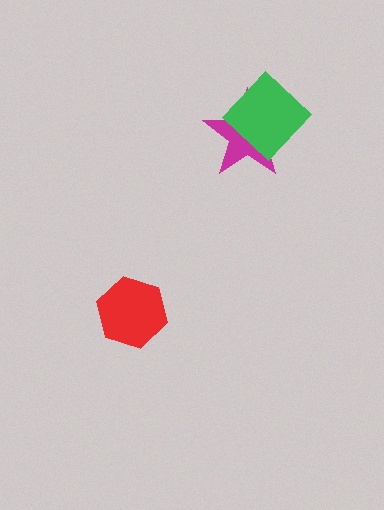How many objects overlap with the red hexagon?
0 objects overlap with the red hexagon.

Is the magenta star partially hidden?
Yes, it is partially covered by another shape.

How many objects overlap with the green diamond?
1 object overlaps with the green diamond.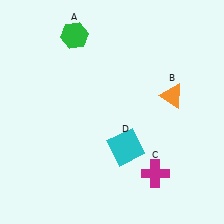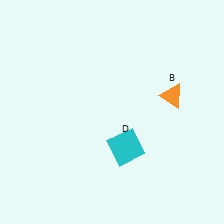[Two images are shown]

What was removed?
The magenta cross (C), the green hexagon (A) were removed in Image 2.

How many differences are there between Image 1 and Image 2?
There are 2 differences between the two images.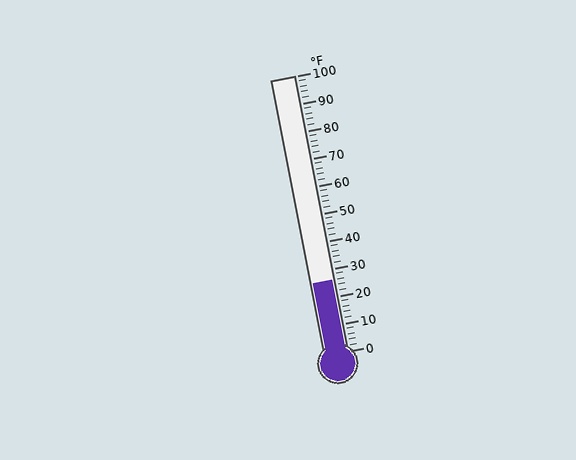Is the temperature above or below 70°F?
The temperature is below 70°F.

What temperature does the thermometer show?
The thermometer shows approximately 26°F.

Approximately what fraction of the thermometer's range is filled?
The thermometer is filled to approximately 25% of its range.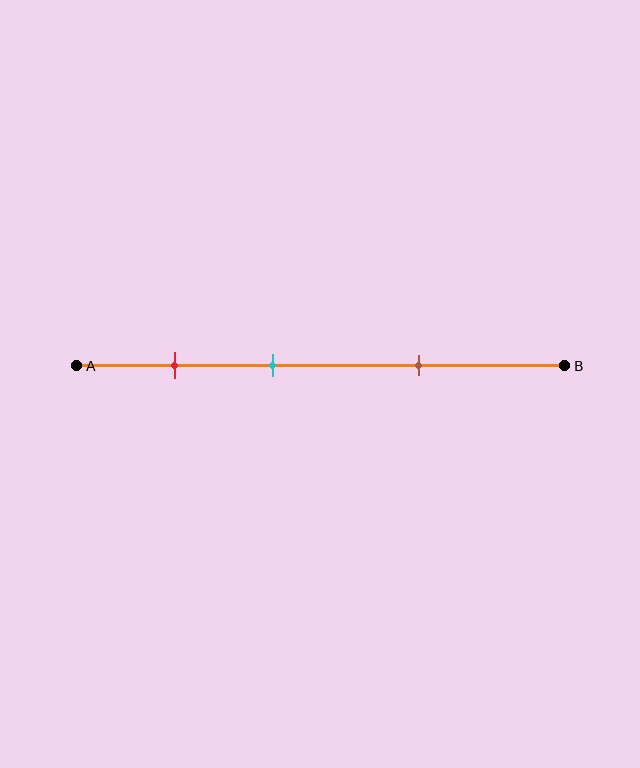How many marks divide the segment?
There are 3 marks dividing the segment.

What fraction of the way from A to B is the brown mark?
The brown mark is approximately 70% (0.7) of the way from A to B.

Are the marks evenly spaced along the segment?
Yes, the marks are approximately evenly spaced.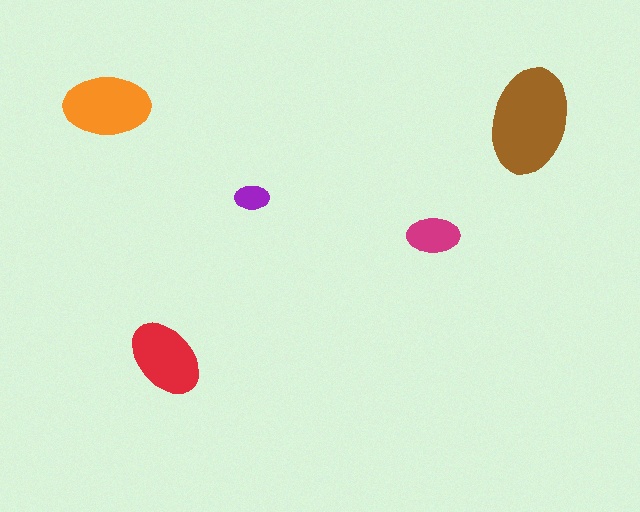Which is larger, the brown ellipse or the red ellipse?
The brown one.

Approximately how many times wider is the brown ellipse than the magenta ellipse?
About 2 times wider.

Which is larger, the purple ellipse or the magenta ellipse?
The magenta one.